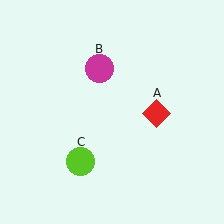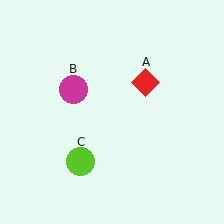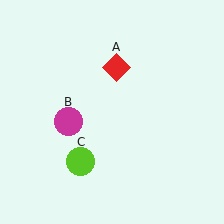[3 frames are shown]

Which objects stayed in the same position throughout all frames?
Lime circle (object C) remained stationary.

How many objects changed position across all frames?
2 objects changed position: red diamond (object A), magenta circle (object B).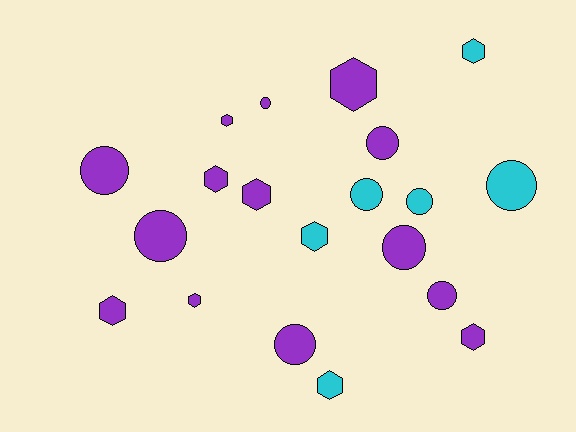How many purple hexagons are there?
There are 7 purple hexagons.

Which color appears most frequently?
Purple, with 14 objects.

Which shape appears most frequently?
Hexagon, with 10 objects.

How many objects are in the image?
There are 20 objects.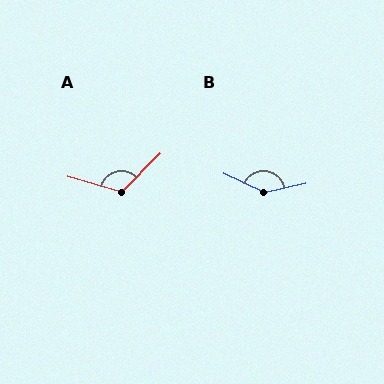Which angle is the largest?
B, at approximately 142 degrees.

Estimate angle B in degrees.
Approximately 142 degrees.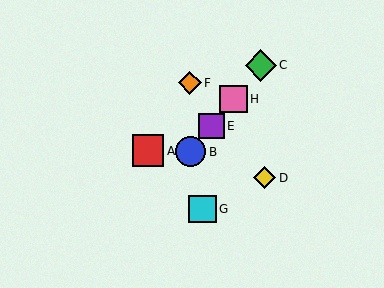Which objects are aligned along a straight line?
Objects B, C, E, H are aligned along a straight line.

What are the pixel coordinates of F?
Object F is at (190, 83).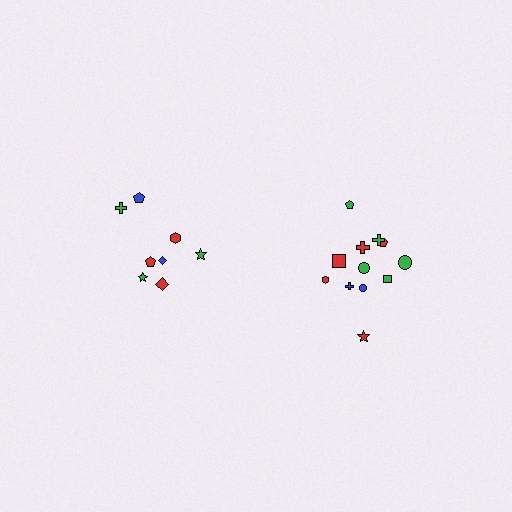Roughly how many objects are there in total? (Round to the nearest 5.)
Roughly 20 objects in total.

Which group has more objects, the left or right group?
The right group.